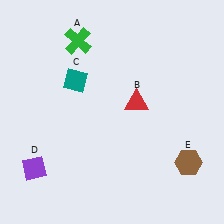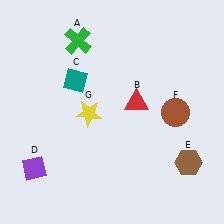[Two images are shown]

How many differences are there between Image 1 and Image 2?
There are 2 differences between the two images.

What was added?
A brown circle (F), a yellow star (G) were added in Image 2.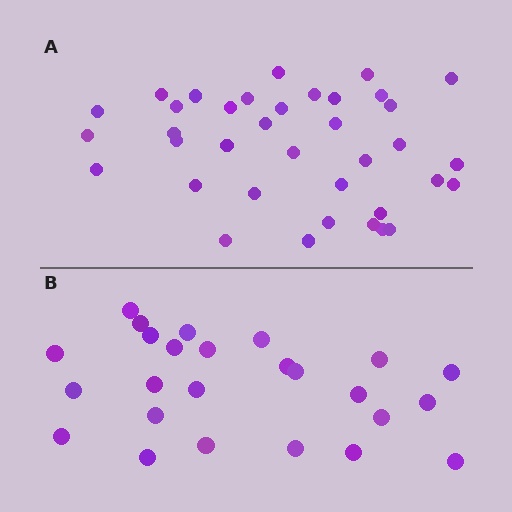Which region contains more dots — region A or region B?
Region A (the top region) has more dots.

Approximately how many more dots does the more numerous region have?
Region A has roughly 12 or so more dots than region B.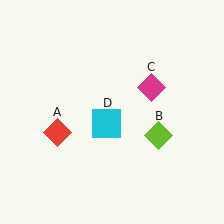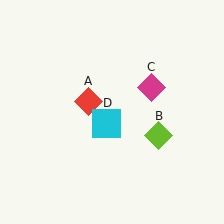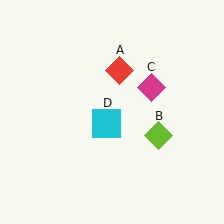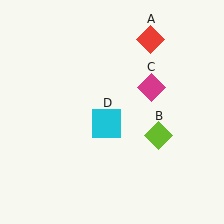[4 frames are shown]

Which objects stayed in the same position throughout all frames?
Lime diamond (object B) and magenta diamond (object C) and cyan square (object D) remained stationary.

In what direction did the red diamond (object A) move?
The red diamond (object A) moved up and to the right.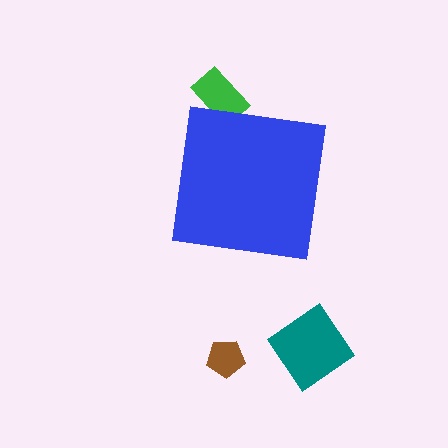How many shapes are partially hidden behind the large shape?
1 shape is partially hidden.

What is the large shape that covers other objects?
A blue square.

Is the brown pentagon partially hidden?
No, the brown pentagon is fully visible.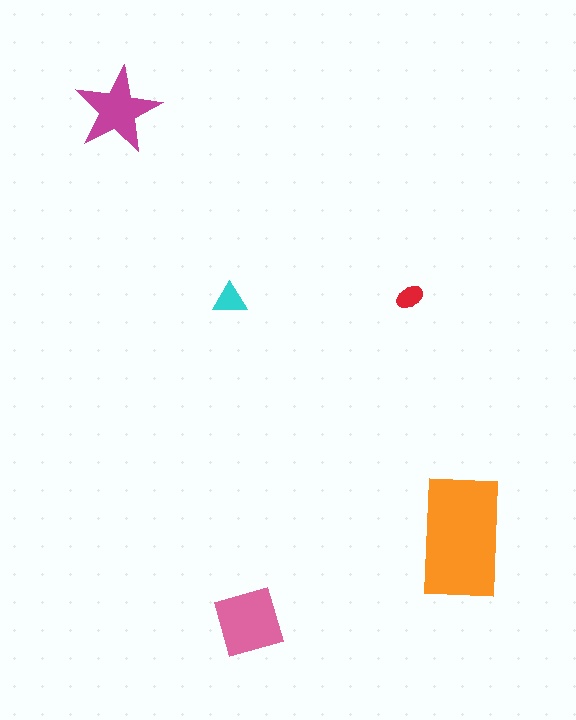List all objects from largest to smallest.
The orange rectangle, the pink square, the magenta star, the cyan triangle, the red ellipse.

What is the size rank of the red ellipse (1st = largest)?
5th.